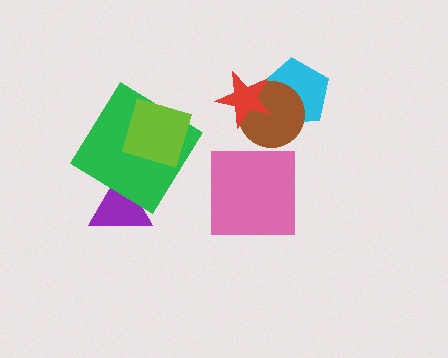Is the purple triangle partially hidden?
Yes, it is partially covered by another shape.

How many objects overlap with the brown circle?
2 objects overlap with the brown circle.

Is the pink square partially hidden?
No, no other shape covers it.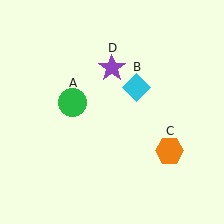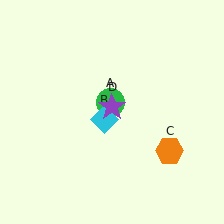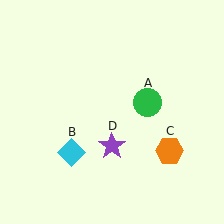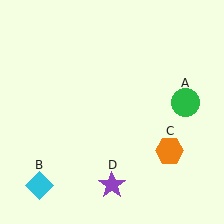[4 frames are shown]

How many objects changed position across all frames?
3 objects changed position: green circle (object A), cyan diamond (object B), purple star (object D).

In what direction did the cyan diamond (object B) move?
The cyan diamond (object B) moved down and to the left.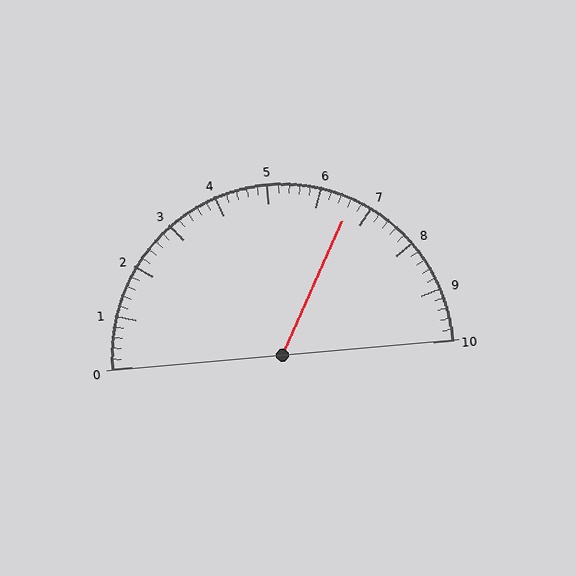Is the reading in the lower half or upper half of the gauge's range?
The reading is in the upper half of the range (0 to 10).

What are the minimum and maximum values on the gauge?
The gauge ranges from 0 to 10.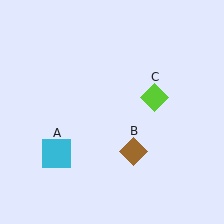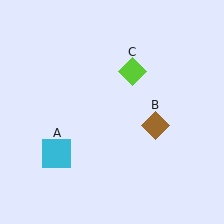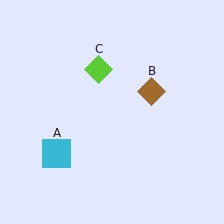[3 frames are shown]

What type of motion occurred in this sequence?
The brown diamond (object B), lime diamond (object C) rotated counterclockwise around the center of the scene.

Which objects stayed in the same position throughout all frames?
Cyan square (object A) remained stationary.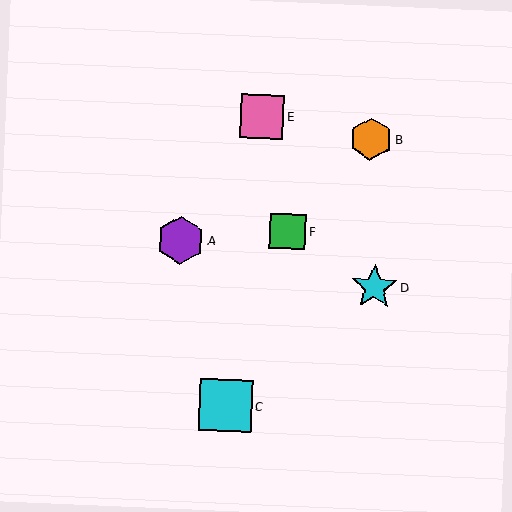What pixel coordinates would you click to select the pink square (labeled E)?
Click at (262, 116) to select the pink square E.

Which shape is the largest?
The cyan square (labeled C) is the largest.